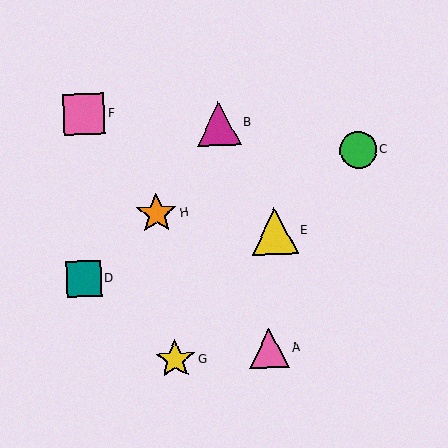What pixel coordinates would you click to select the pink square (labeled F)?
Click at (84, 114) to select the pink square F.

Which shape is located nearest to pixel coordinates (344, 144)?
The green circle (labeled C) at (358, 150) is nearest to that location.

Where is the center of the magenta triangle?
The center of the magenta triangle is at (219, 124).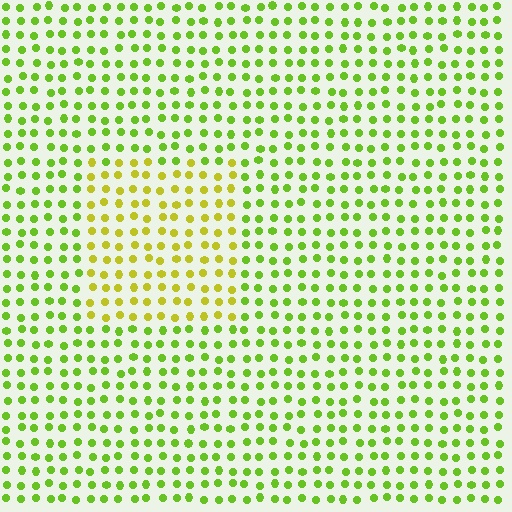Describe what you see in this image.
The image is filled with small lime elements in a uniform arrangement. A rectangle-shaped region is visible where the elements are tinted to a slightly different hue, forming a subtle color boundary.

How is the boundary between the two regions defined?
The boundary is defined purely by a slight shift in hue (about 32 degrees). Spacing, size, and orientation are identical on both sides.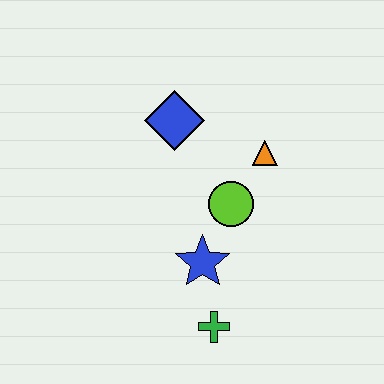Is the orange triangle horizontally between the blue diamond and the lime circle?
No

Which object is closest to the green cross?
The blue star is closest to the green cross.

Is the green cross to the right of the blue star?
Yes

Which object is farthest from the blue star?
The blue diamond is farthest from the blue star.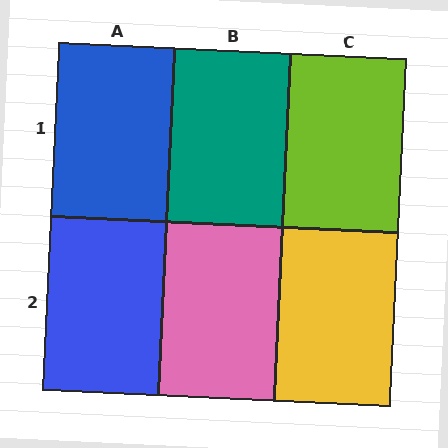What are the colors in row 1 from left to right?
Blue, teal, lime.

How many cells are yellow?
1 cell is yellow.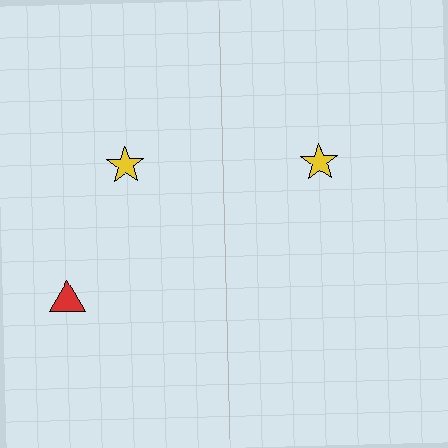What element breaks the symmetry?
A red triangle is missing from the right side.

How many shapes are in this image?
There are 3 shapes in this image.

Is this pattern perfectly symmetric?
No, the pattern is not perfectly symmetric. A red triangle is missing from the right side.